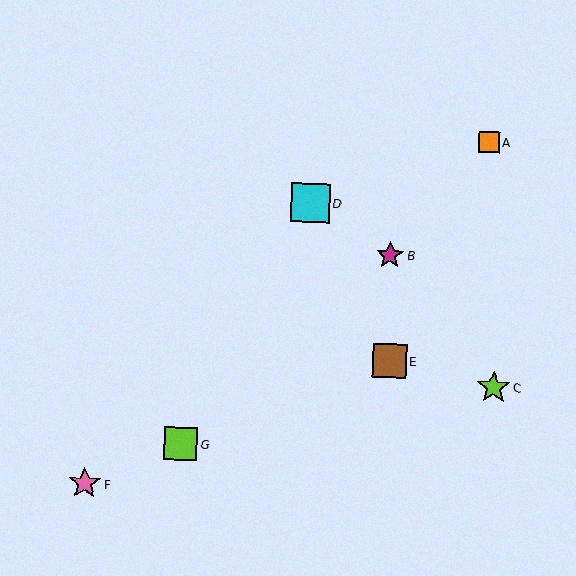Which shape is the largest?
The cyan square (labeled D) is the largest.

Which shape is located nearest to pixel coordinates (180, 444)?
The lime square (labeled G) at (181, 444) is nearest to that location.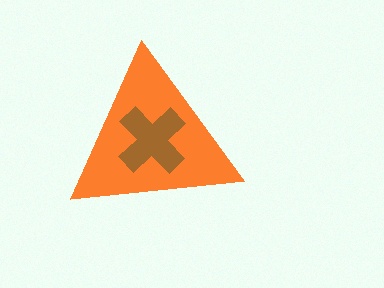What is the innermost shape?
The brown cross.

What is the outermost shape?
The orange triangle.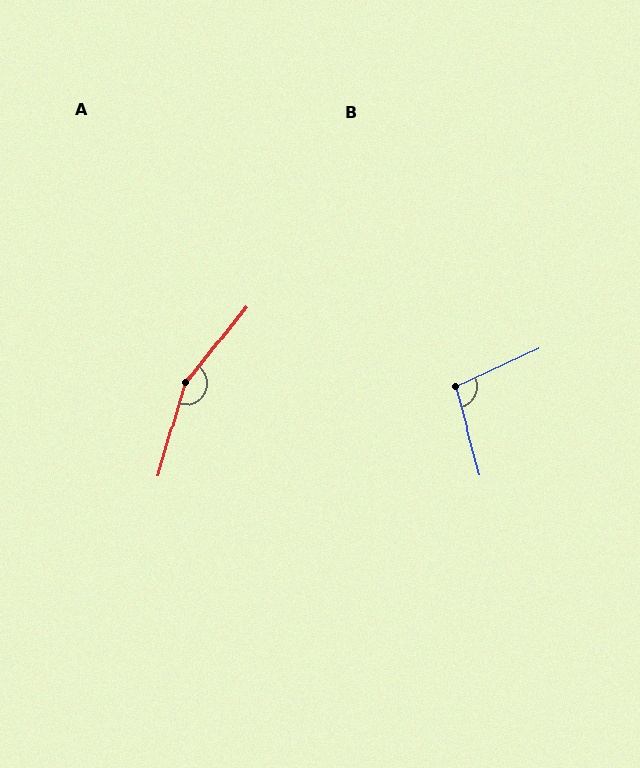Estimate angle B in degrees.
Approximately 99 degrees.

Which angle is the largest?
A, at approximately 158 degrees.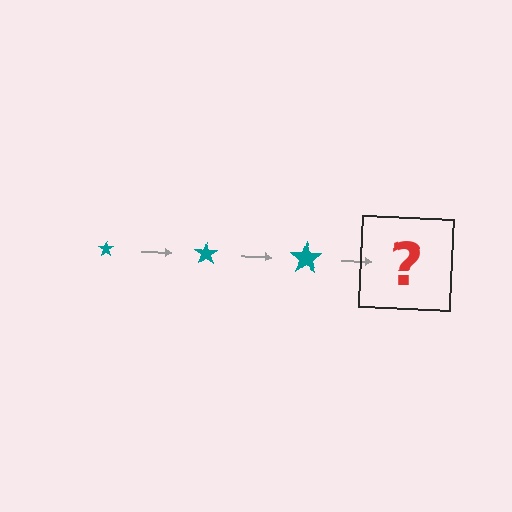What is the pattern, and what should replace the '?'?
The pattern is that the star gets progressively larger each step. The '?' should be a teal star, larger than the previous one.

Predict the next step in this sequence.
The next step is a teal star, larger than the previous one.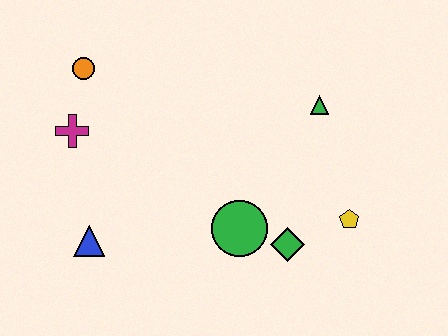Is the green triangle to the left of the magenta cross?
No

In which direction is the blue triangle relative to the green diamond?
The blue triangle is to the left of the green diamond.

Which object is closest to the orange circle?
The magenta cross is closest to the orange circle.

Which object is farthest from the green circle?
The orange circle is farthest from the green circle.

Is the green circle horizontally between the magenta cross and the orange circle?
No